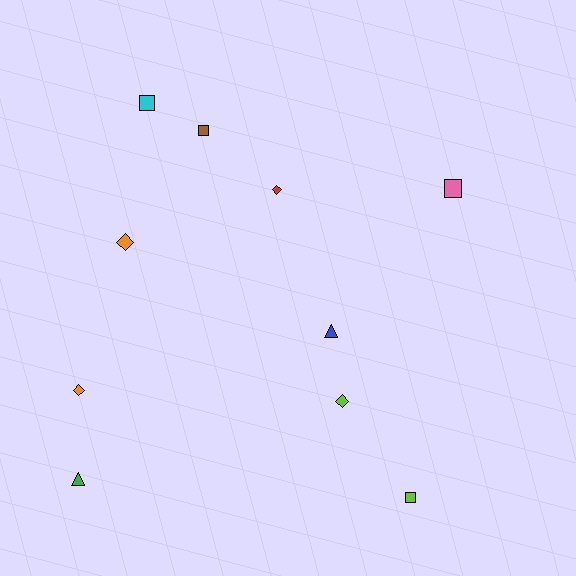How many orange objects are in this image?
There are 2 orange objects.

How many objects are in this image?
There are 10 objects.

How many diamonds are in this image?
There are 4 diamonds.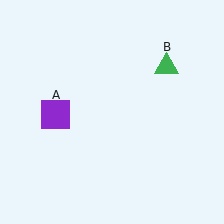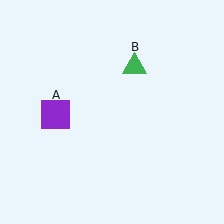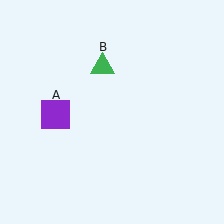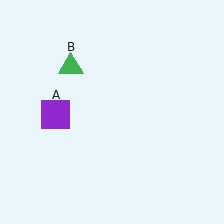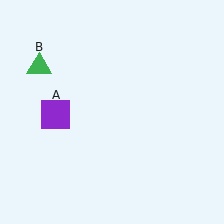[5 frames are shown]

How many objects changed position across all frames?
1 object changed position: green triangle (object B).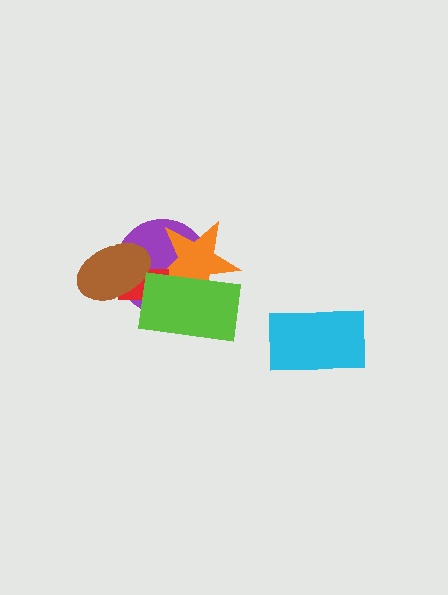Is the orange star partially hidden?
Yes, it is partially covered by another shape.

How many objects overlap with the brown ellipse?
2 objects overlap with the brown ellipse.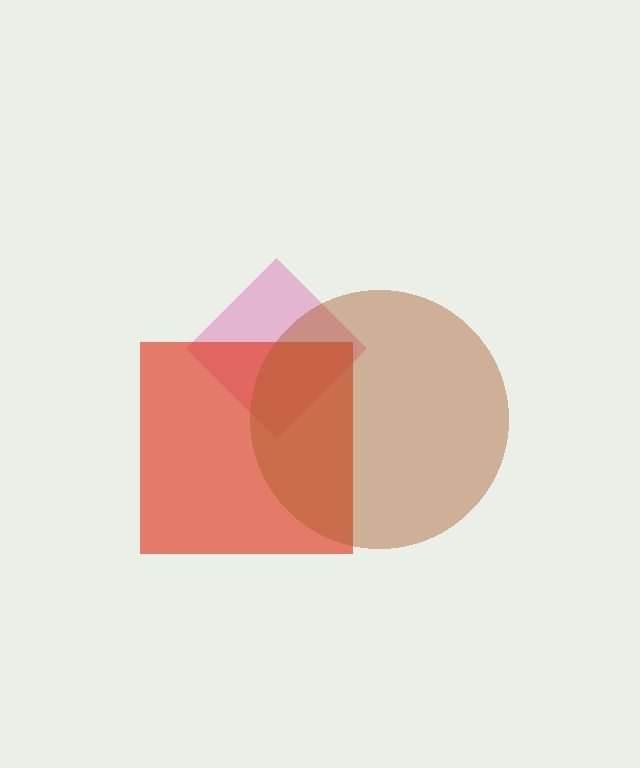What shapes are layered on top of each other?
The layered shapes are: a pink diamond, a red square, a brown circle.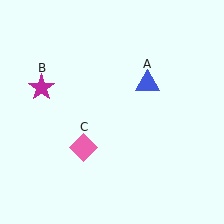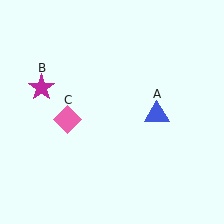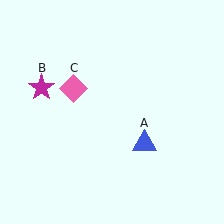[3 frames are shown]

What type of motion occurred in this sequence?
The blue triangle (object A), pink diamond (object C) rotated clockwise around the center of the scene.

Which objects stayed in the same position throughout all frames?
Magenta star (object B) remained stationary.